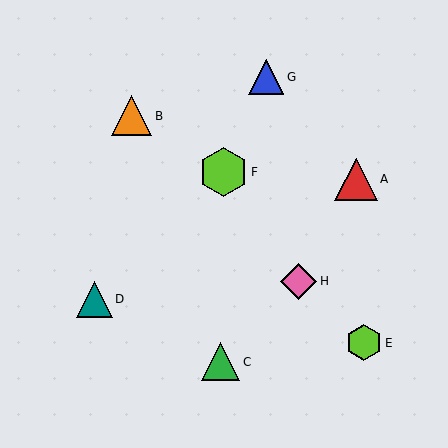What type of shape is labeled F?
Shape F is a lime hexagon.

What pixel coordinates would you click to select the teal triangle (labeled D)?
Click at (94, 299) to select the teal triangle D.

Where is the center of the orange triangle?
The center of the orange triangle is at (132, 116).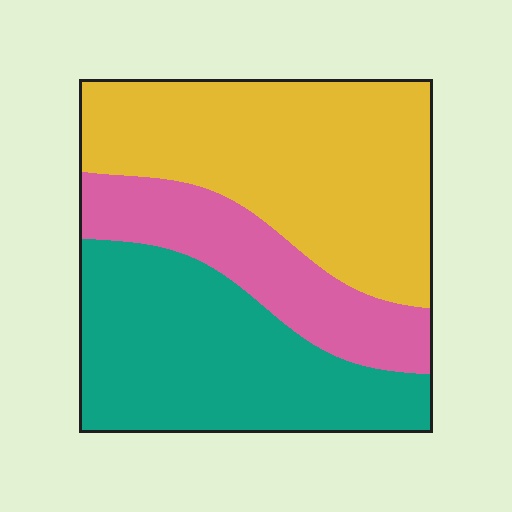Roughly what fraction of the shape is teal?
Teal takes up about three eighths (3/8) of the shape.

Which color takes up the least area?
Pink, at roughly 20%.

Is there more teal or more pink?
Teal.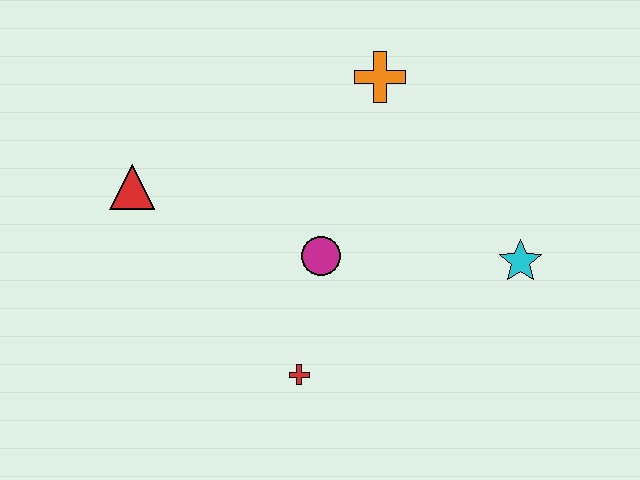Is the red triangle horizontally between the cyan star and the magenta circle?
No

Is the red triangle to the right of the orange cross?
No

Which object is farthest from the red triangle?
The cyan star is farthest from the red triangle.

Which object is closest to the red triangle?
The magenta circle is closest to the red triangle.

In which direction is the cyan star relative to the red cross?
The cyan star is to the right of the red cross.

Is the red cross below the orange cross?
Yes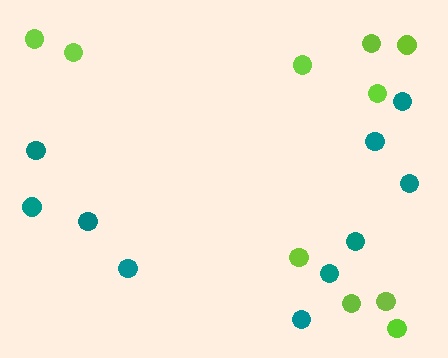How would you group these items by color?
There are 2 groups: one group of teal circles (10) and one group of lime circles (10).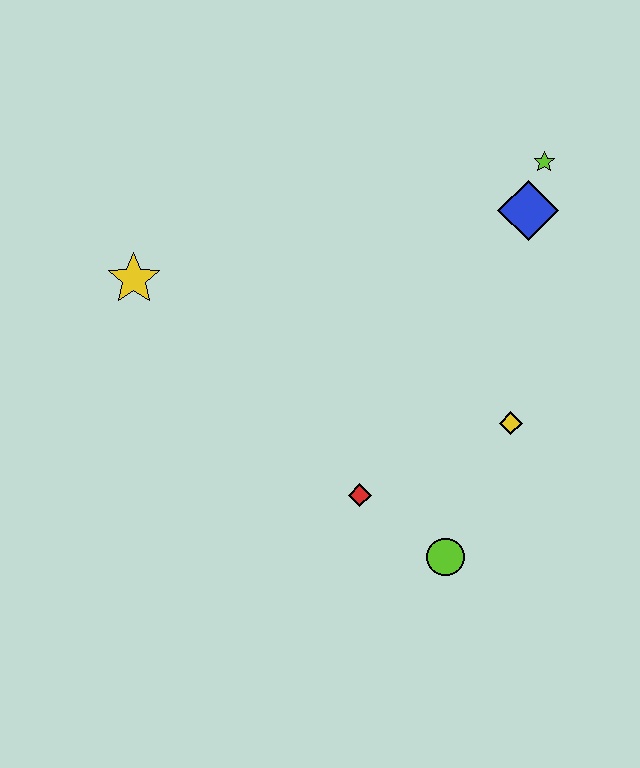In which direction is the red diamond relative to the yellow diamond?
The red diamond is to the left of the yellow diamond.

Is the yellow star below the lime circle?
No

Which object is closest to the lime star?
The blue diamond is closest to the lime star.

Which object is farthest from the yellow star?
The lime star is farthest from the yellow star.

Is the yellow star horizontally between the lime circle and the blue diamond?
No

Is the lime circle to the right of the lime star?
No